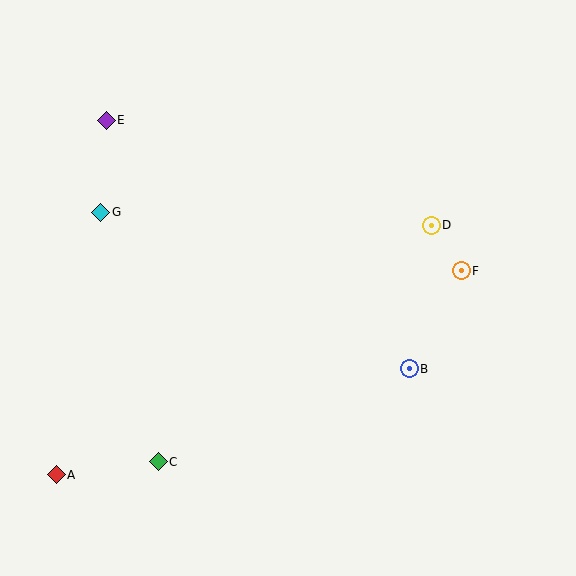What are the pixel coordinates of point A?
Point A is at (56, 475).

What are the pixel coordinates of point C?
Point C is at (158, 462).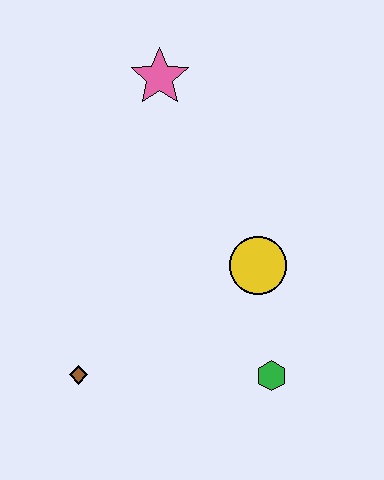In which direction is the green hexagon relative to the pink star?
The green hexagon is below the pink star.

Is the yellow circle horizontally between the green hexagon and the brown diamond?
Yes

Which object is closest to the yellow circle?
The green hexagon is closest to the yellow circle.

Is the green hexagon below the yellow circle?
Yes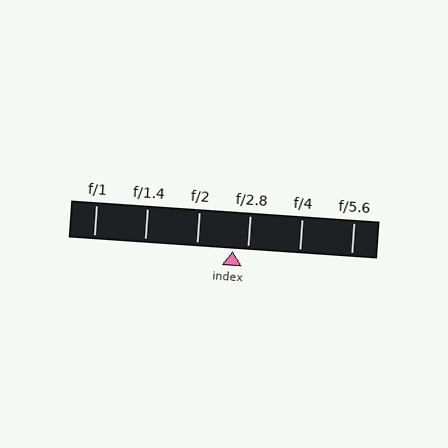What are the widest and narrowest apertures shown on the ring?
The widest aperture shown is f/1 and the narrowest is f/5.6.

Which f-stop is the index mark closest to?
The index mark is closest to f/2.8.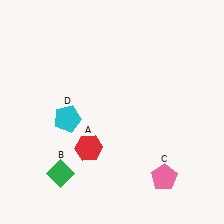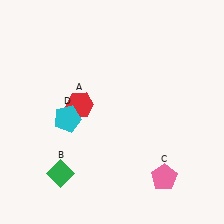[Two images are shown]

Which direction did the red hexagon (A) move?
The red hexagon (A) moved up.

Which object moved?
The red hexagon (A) moved up.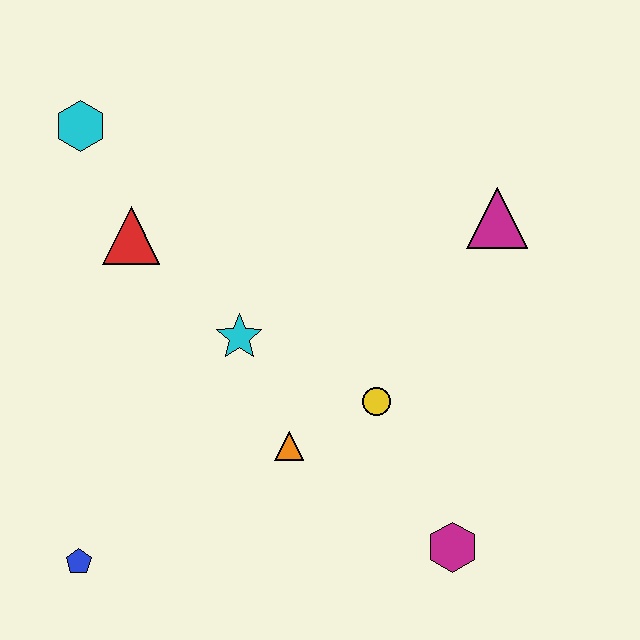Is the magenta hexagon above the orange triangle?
No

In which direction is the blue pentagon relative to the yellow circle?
The blue pentagon is to the left of the yellow circle.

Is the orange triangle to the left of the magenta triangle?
Yes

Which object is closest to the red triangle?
The cyan hexagon is closest to the red triangle.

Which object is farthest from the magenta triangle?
The blue pentagon is farthest from the magenta triangle.